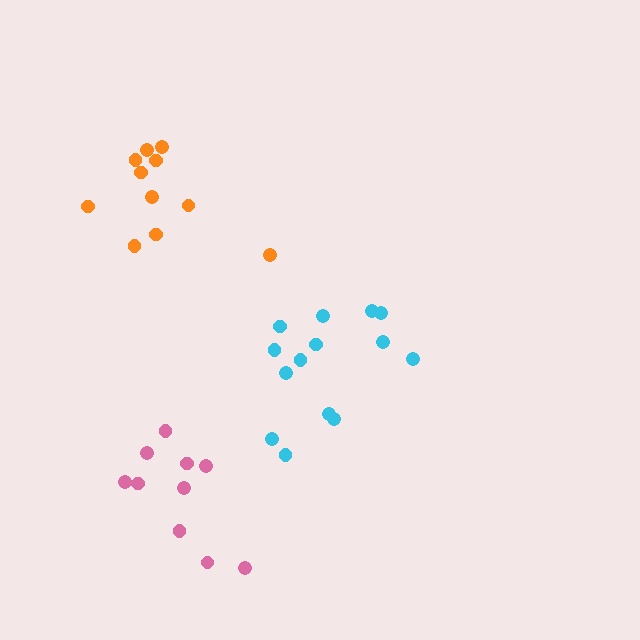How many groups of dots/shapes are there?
There are 3 groups.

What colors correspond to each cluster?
The clusters are colored: orange, cyan, pink.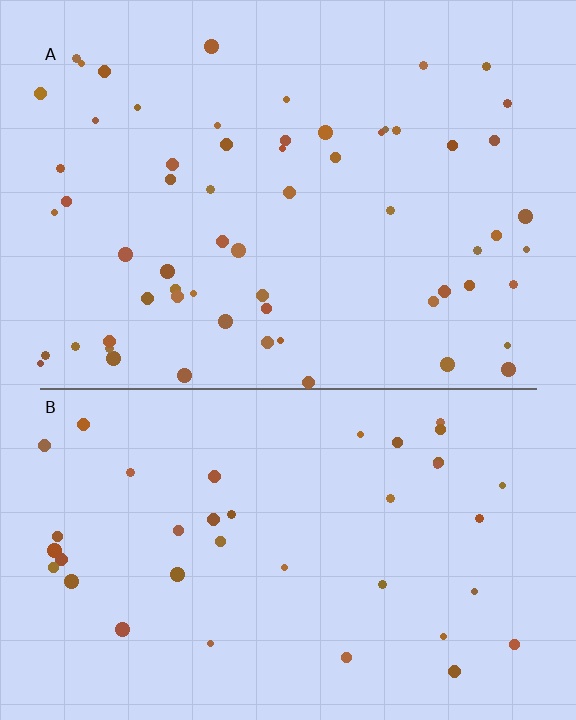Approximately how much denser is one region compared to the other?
Approximately 1.6× — region A over region B.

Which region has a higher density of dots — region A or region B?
A (the top).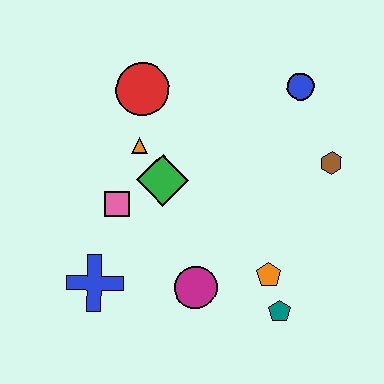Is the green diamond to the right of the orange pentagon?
No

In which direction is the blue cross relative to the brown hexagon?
The blue cross is to the left of the brown hexagon.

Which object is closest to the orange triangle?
The green diamond is closest to the orange triangle.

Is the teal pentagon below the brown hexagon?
Yes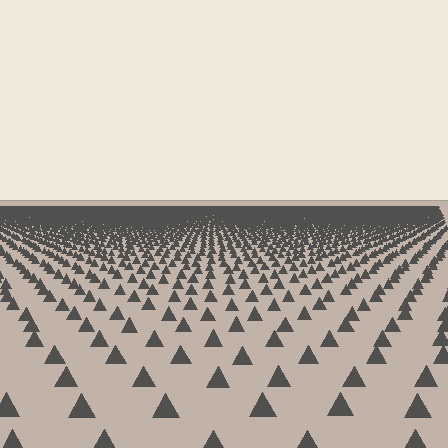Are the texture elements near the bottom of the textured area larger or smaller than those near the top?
Larger. Near the bottom, elements are closer to the viewer and appear at a bigger on-screen size.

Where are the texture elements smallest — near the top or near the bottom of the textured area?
Near the top.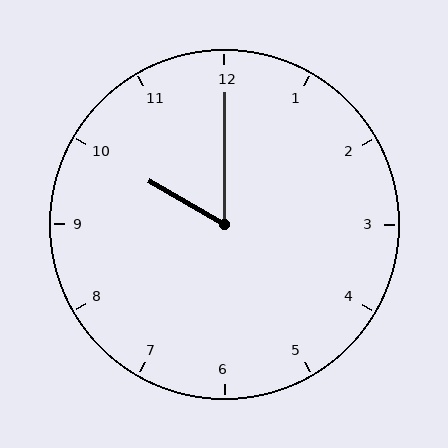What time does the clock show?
10:00.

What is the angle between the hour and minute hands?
Approximately 60 degrees.